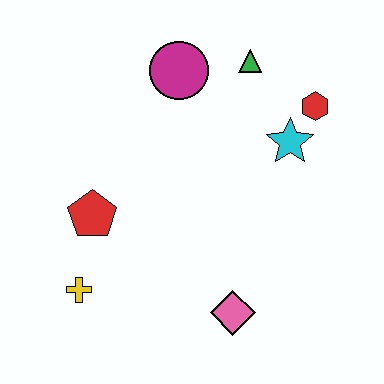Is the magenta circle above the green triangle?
No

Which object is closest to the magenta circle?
The green triangle is closest to the magenta circle.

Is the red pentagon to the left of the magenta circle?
Yes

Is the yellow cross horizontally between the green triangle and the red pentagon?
No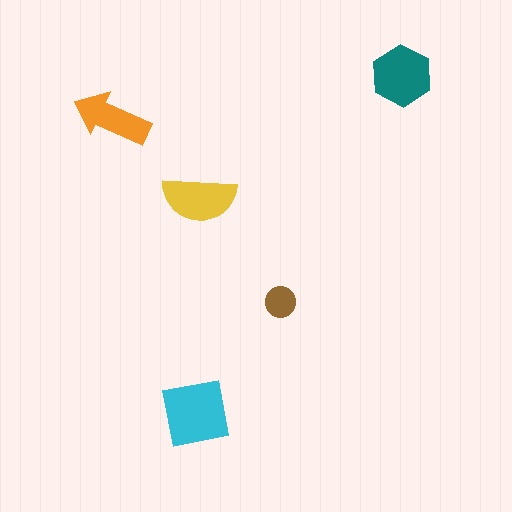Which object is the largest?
The cyan square.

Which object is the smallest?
The brown circle.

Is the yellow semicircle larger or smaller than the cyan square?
Smaller.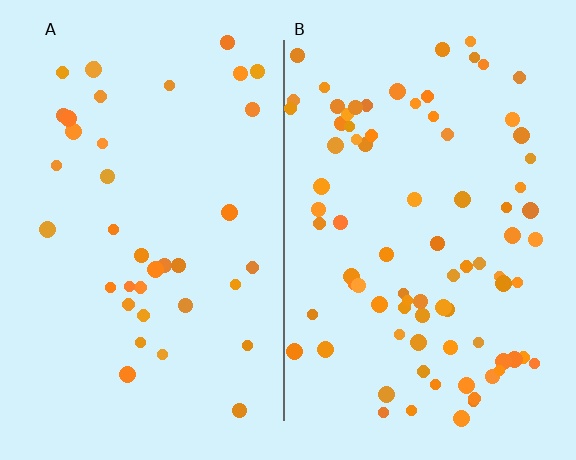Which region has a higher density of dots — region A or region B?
B (the right).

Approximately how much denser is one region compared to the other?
Approximately 2.2× — region B over region A.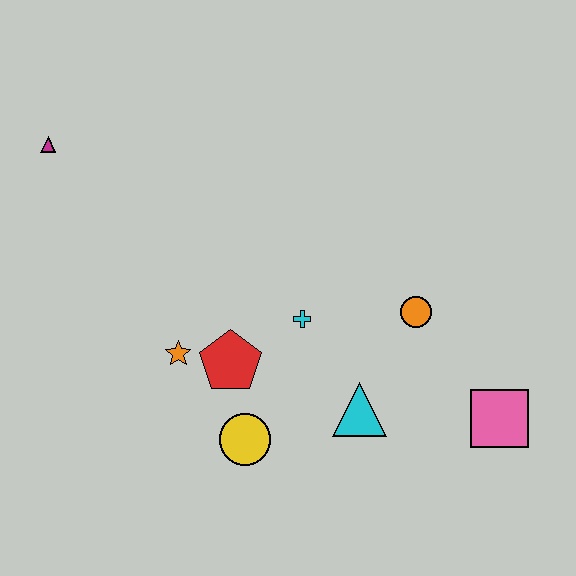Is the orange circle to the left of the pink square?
Yes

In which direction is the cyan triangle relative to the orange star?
The cyan triangle is to the right of the orange star.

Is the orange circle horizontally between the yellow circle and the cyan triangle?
No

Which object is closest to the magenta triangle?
The orange star is closest to the magenta triangle.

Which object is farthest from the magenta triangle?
The pink square is farthest from the magenta triangle.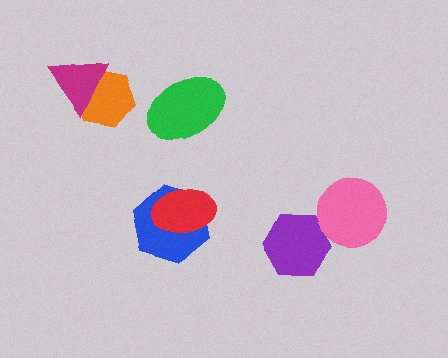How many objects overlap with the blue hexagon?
1 object overlaps with the blue hexagon.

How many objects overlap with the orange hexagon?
1 object overlaps with the orange hexagon.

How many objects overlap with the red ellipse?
1 object overlaps with the red ellipse.